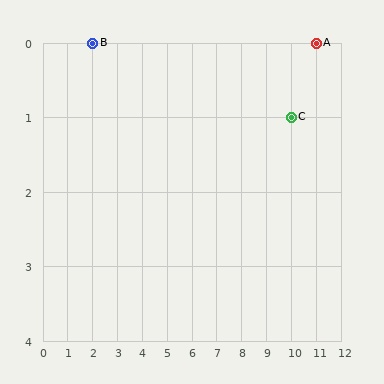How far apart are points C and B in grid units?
Points C and B are 8 columns and 1 row apart (about 8.1 grid units diagonally).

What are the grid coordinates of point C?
Point C is at grid coordinates (10, 1).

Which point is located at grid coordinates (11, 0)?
Point A is at (11, 0).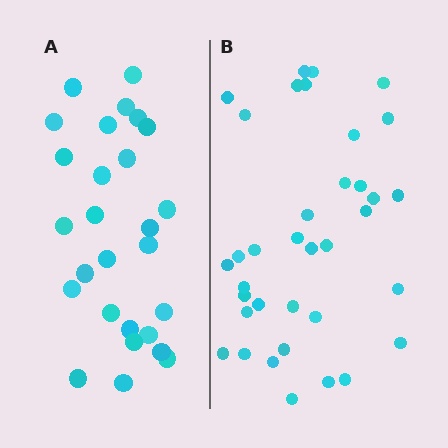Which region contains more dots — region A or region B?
Region B (the right region) has more dots.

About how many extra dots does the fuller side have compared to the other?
Region B has roughly 8 or so more dots than region A.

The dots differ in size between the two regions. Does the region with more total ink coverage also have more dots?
No. Region A has more total ink coverage because its dots are larger, but region B actually contains more individual dots. Total area can be misleading — the number of items is what matters here.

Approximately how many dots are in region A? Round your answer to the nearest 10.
About 30 dots. (The exact count is 27, which rounds to 30.)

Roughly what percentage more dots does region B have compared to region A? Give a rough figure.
About 35% more.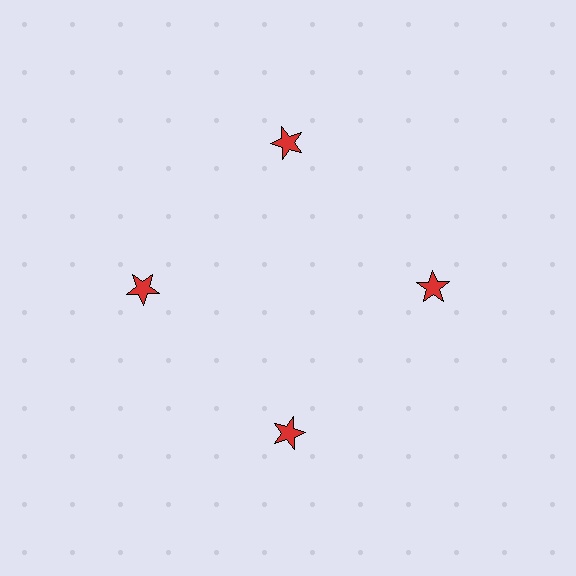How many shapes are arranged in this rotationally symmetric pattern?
There are 4 shapes, arranged in 4 groups of 1.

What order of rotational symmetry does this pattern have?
This pattern has 4-fold rotational symmetry.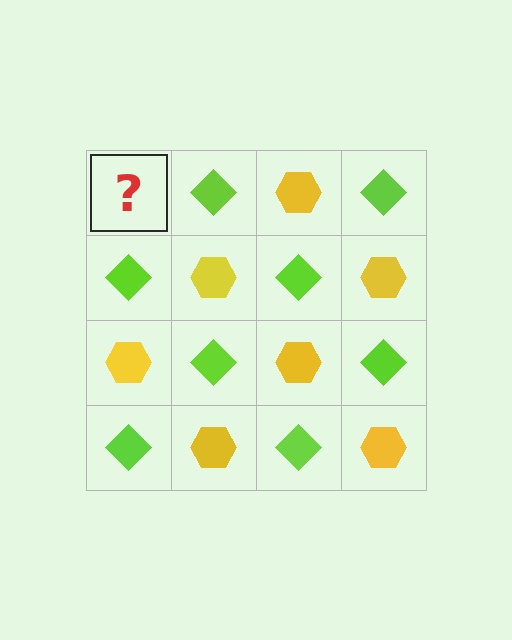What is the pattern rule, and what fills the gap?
The rule is that it alternates yellow hexagon and lime diamond in a checkerboard pattern. The gap should be filled with a yellow hexagon.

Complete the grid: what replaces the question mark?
The question mark should be replaced with a yellow hexagon.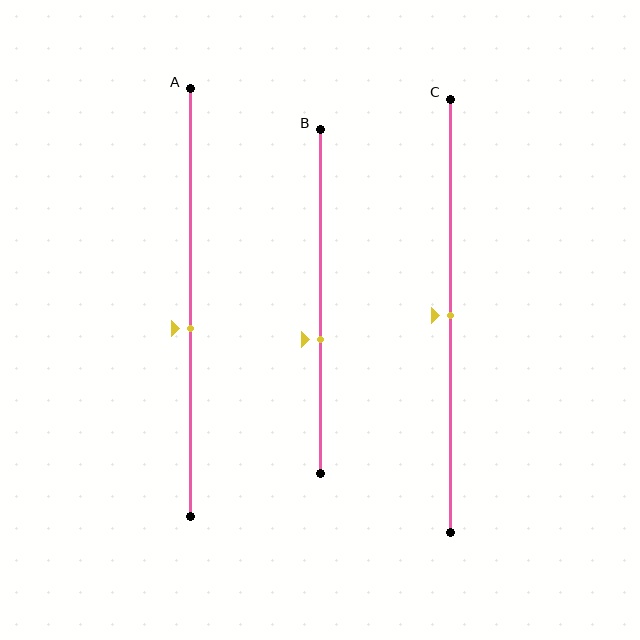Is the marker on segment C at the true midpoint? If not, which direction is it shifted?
Yes, the marker on segment C is at the true midpoint.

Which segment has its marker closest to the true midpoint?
Segment C has its marker closest to the true midpoint.